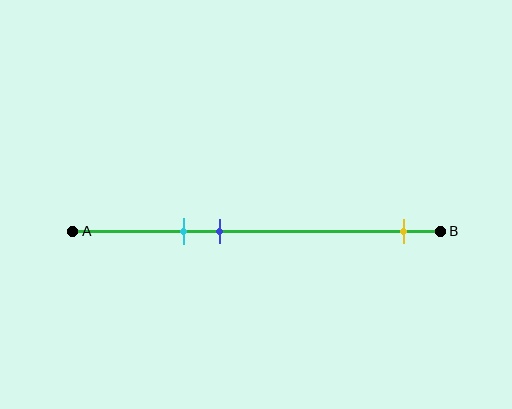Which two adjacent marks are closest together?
The cyan and blue marks are the closest adjacent pair.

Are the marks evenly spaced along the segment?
No, the marks are not evenly spaced.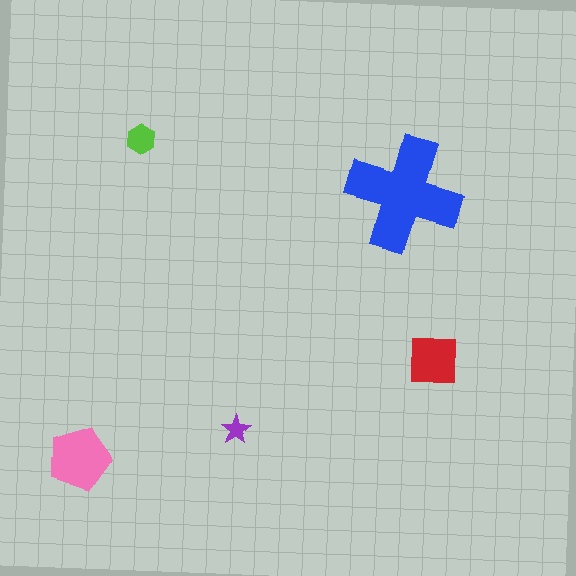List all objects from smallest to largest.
The purple star, the lime hexagon, the red square, the pink pentagon, the blue cross.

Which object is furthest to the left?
The pink pentagon is leftmost.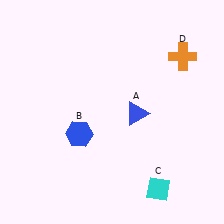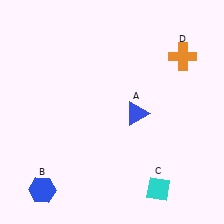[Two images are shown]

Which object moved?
The blue hexagon (B) moved down.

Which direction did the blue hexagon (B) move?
The blue hexagon (B) moved down.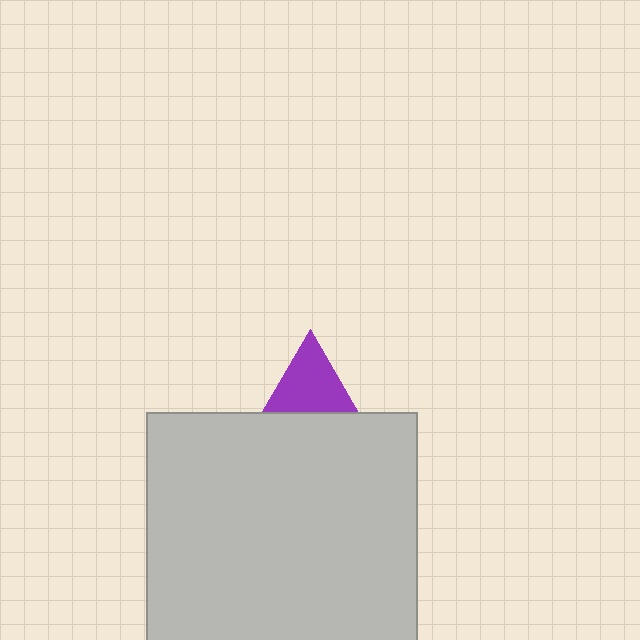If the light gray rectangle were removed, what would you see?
You would see the complete purple triangle.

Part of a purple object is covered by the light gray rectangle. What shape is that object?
It is a triangle.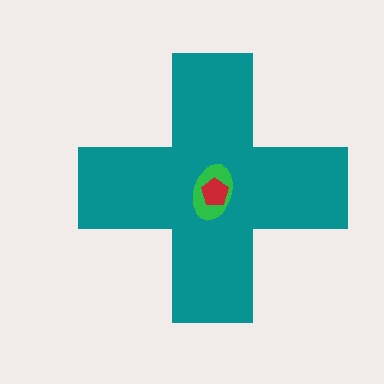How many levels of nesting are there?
3.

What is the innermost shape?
The red pentagon.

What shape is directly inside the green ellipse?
The red pentagon.